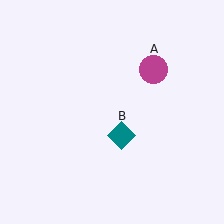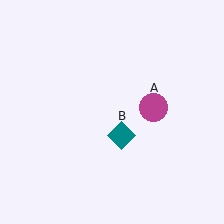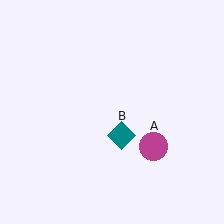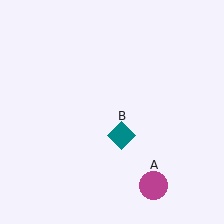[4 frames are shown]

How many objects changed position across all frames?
1 object changed position: magenta circle (object A).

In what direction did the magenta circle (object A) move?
The magenta circle (object A) moved down.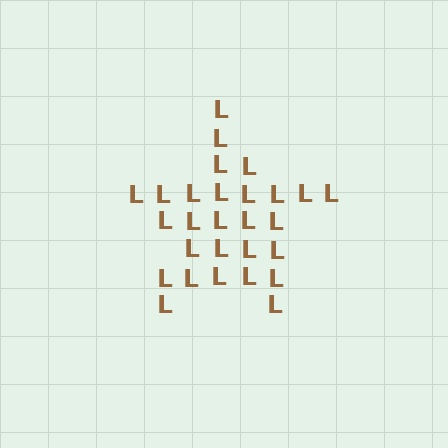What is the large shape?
The large shape is a star.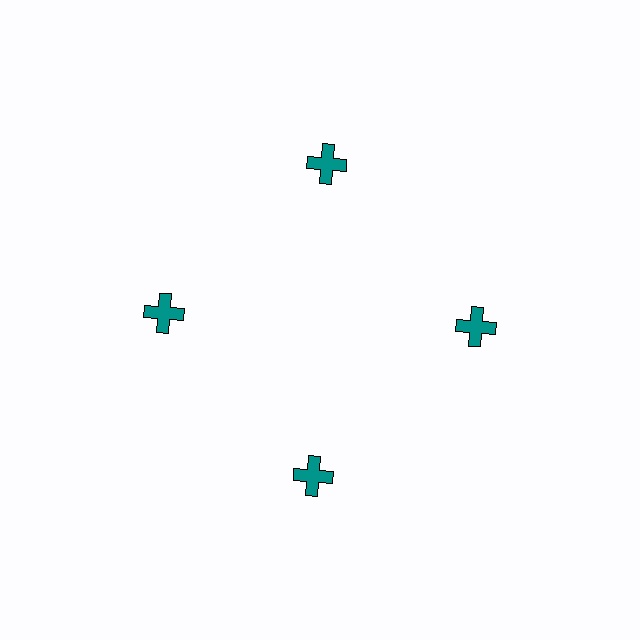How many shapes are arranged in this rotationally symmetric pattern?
There are 4 shapes, arranged in 4 groups of 1.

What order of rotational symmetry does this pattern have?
This pattern has 4-fold rotational symmetry.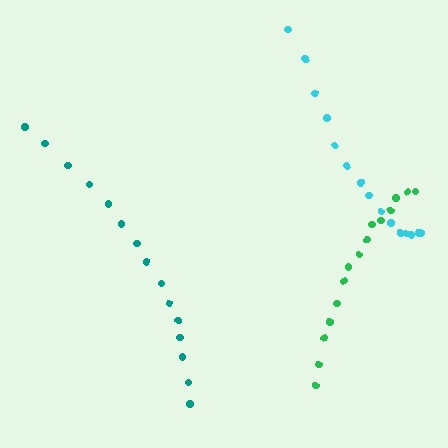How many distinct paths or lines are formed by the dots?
There are 3 distinct paths.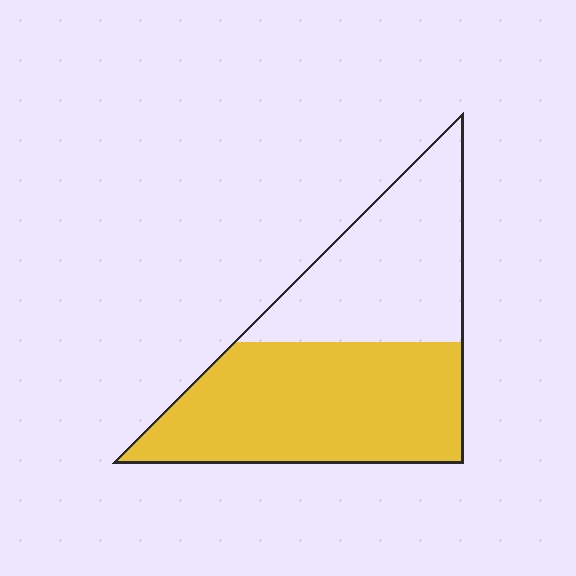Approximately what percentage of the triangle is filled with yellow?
Approximately 55%.